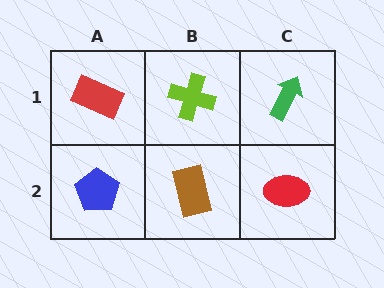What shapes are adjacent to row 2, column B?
A lime cross (row 1, column B), a blue pentagon (row 2, column A), a red ellipse (row 2, column C).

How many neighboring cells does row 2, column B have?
3.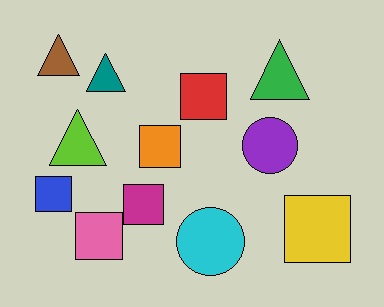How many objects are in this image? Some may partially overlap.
There are 12 objects.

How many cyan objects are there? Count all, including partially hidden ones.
There is 1 cyan object.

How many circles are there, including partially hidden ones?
There are 2 circles.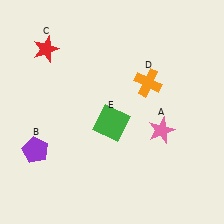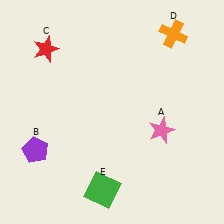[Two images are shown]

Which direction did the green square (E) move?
The green square (E) moved down.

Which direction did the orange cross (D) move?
The orange cross (D) moved up.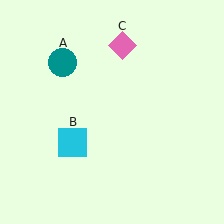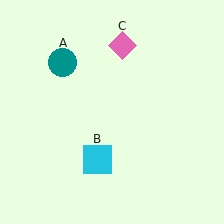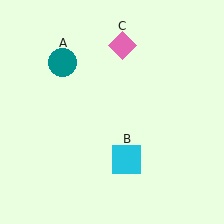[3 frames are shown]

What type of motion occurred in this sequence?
The cyan square (object B) rotated counterclockwise around the center of the scene.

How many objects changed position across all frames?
1 object changed position: cyan square (object B).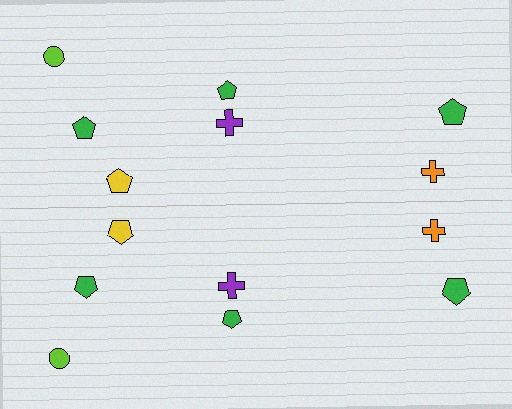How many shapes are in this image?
There are 14 shapes in this image.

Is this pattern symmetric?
Yes, this pattern has bilateral (reflection) symmetry.